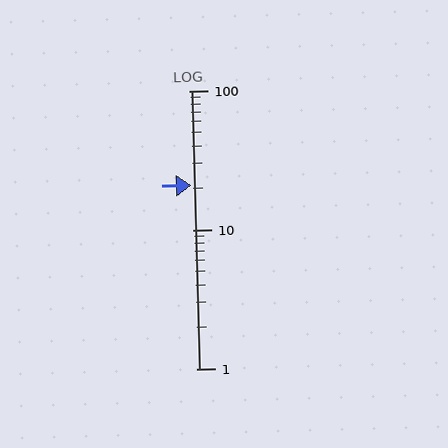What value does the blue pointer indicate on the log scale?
The pointer indicates approximately 21.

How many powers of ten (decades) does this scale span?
The scale spans 2 decades, from 1 to 100.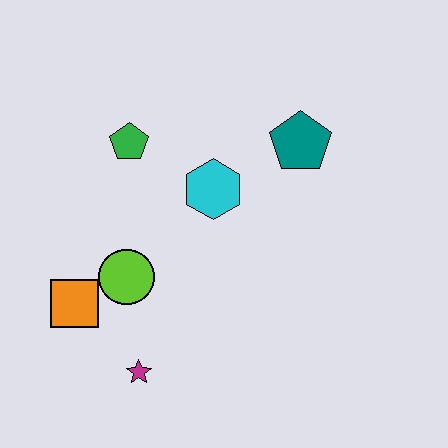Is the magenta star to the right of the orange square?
Yes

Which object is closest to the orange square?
The lime circle is closest to the orange square.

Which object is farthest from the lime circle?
The teal pentagon is farthest from the lime circle.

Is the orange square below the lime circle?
Yes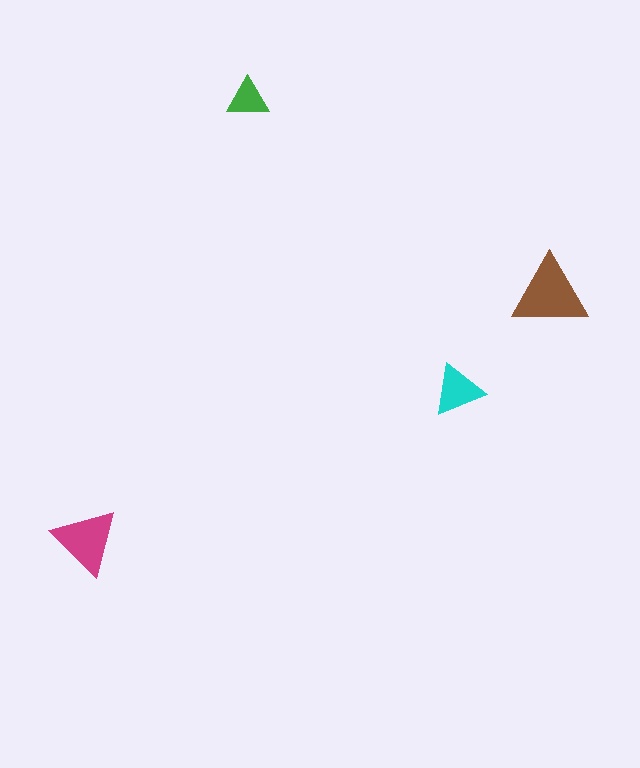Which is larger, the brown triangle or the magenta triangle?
The brown one.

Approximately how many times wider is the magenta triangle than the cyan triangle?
About 1.5 times wider.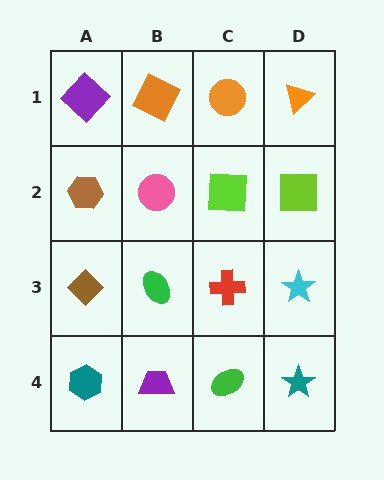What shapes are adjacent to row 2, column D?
An orange triangle (row 1, column D), a cyan star (row 3, column D), a lime square (row 2, column C).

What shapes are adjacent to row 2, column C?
An orange circle (row 1, column C), a red cross (row 3, column C), a pink circle (row 2, column B), a lime square (row 2, column D).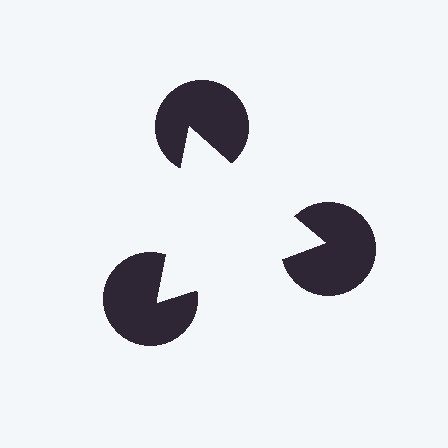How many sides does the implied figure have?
3 sides.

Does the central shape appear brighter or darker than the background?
It typically appears slightly brighter than the background, even though no actual brightness change is drawn.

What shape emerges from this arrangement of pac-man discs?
An illusory triangle — its edges are inferred from the aligned wedge cuts in the pac-man discs, not physically drawn.